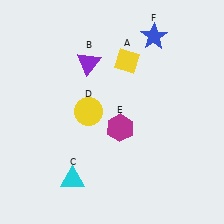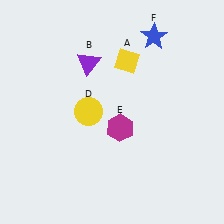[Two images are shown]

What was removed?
The cyan triangle (C) was removed in Image 2.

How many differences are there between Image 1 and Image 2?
There is 1 difference between the two images.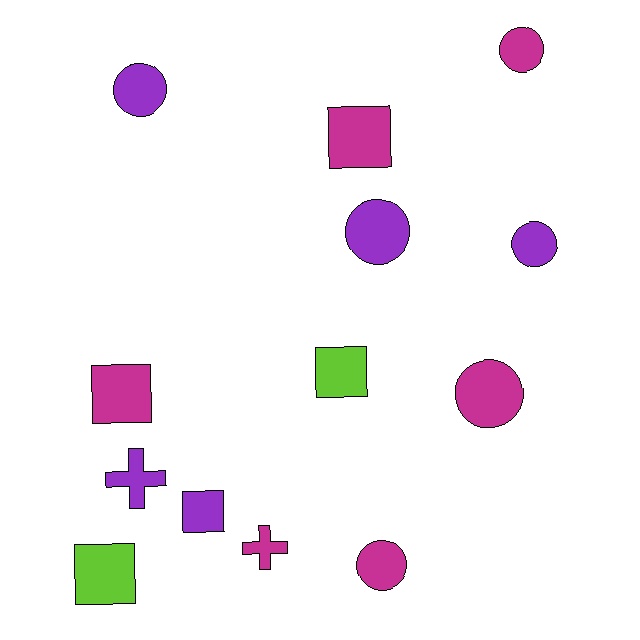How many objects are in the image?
There are 13 objects.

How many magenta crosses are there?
There is 1 magenta cross.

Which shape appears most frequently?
Circle, with 6 objects.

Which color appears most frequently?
Magenta, with 6 objects.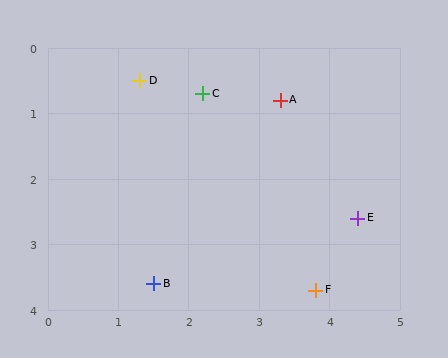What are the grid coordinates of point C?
Point C is at approximately (2.2, 0.7).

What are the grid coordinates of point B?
Point B is at approximately (1.5, 3.6).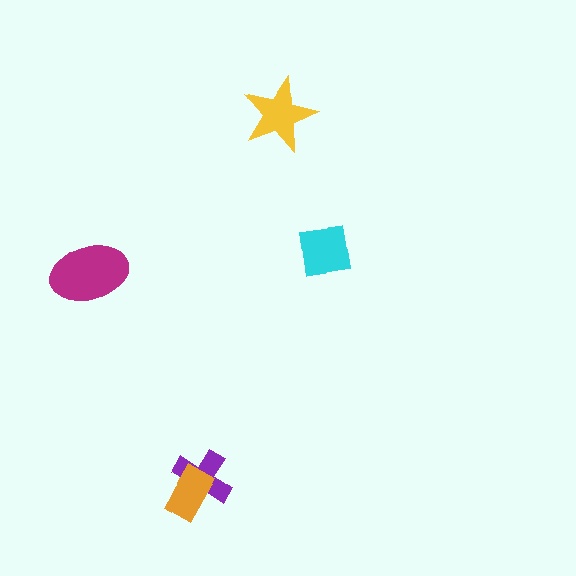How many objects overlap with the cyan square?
0 objects overlap with the cyan square.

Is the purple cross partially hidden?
Yes, it is partially covered by another shape.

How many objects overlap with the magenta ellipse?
0 objects overlap with the magenta ellipse.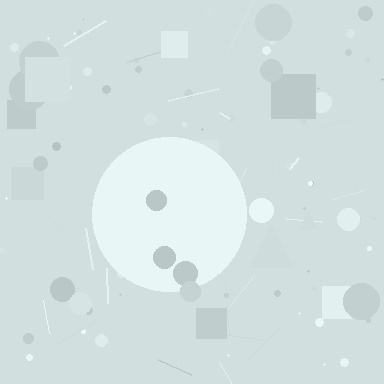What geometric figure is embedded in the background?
A circle is embedded in the background.